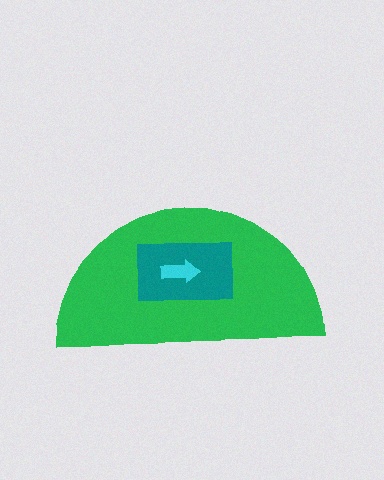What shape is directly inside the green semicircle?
The teal rectangle.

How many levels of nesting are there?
3.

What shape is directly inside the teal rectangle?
The cyan arrow.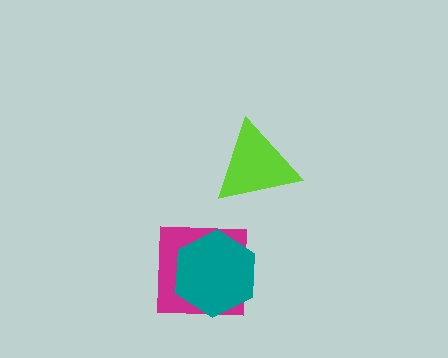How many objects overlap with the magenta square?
1 object overlaps with the magenta square.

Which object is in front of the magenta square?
The teal hexagon is in front of the magenta square.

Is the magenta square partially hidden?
Yes, it is partially covered by another shape.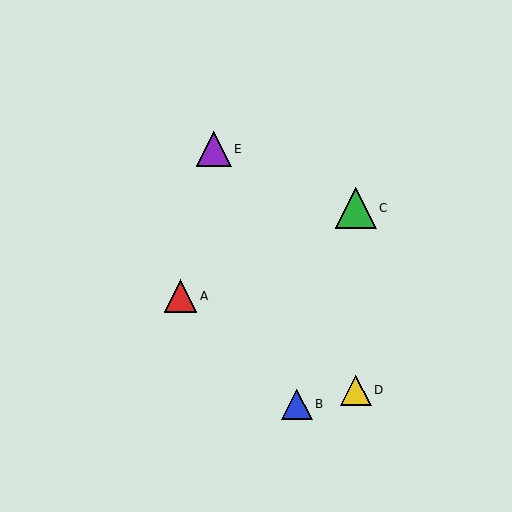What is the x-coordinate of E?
Object E is at x≈214.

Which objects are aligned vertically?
Objects C, D are aligned vertically.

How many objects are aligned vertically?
2 objects (C, D) are aligned vertically.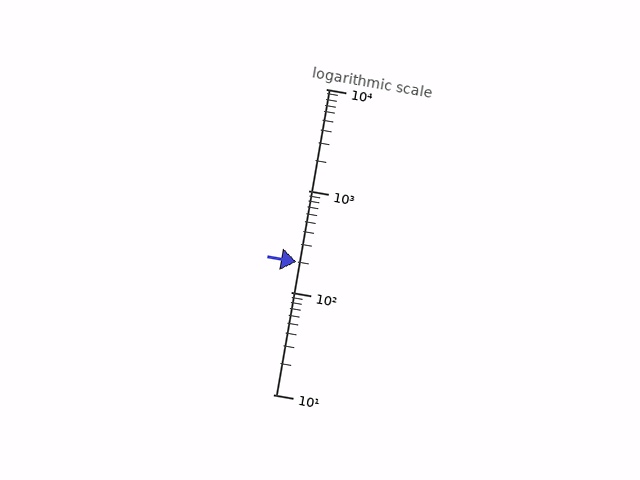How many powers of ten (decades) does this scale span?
The scale spans 3 decades, from 10 to 10000.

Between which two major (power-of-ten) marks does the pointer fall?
The pointer is between 100 and 1000.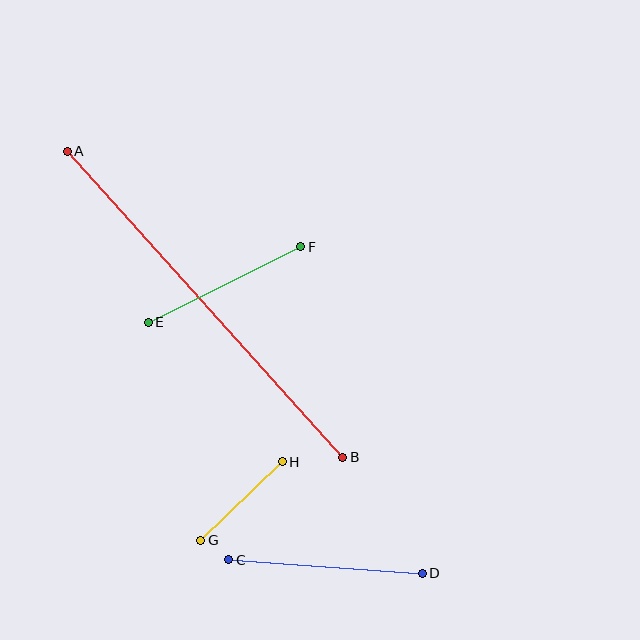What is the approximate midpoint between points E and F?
The midpoint is at approximately (224, 285) pixels.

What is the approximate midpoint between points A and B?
The midpoint is at approximately (205, 304) pixels.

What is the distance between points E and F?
The distance is approximately 170 pixels.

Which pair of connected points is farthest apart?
Points A and B are farthest apart.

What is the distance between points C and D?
The distance is approximately 194 pixels.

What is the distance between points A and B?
The distance is approximately 412 pixels.